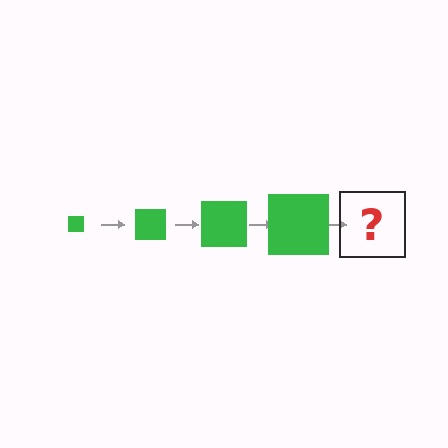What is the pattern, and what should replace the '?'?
The pattern is that the square gets progressively larger each step. The '?' should be a green square, larger than the previous one.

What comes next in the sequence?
The next element should be a green square, larger than the previous one.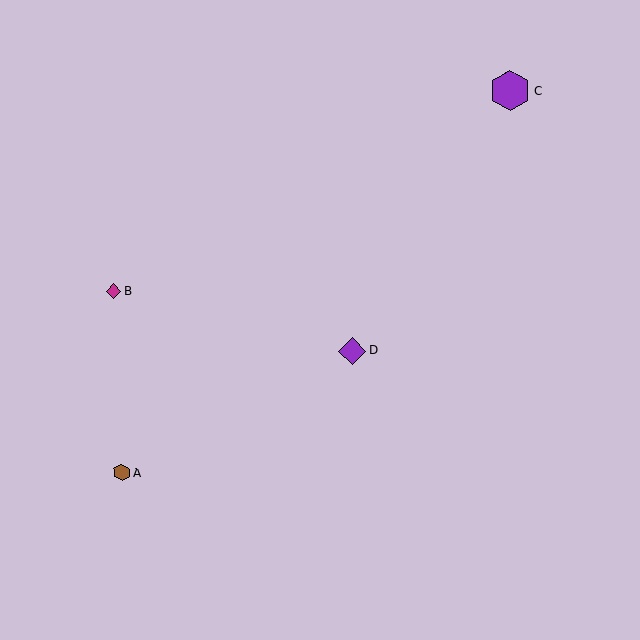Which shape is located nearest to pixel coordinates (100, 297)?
The magenta diamond (labeled B) at (113, 291) is nearest to that location.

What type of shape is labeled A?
Shape A is a brown hexagon.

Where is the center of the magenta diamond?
The center of the magenta diamond is at (113, 291).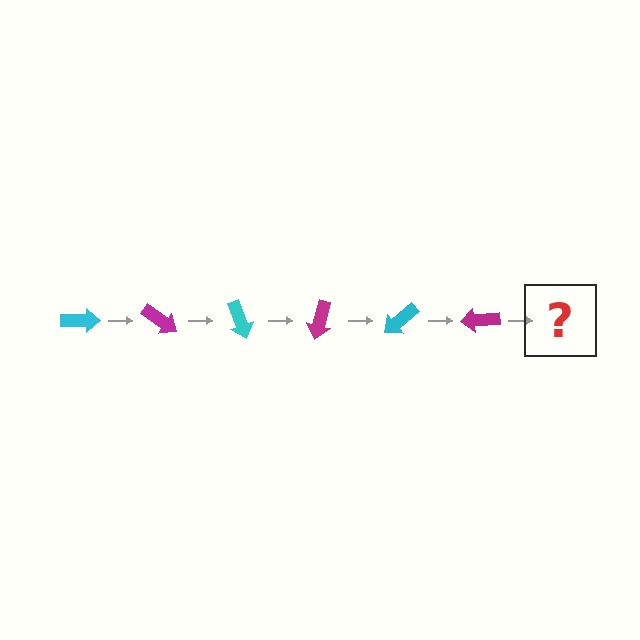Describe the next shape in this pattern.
It should be a cyan arrow, rotated 210 degrees from the start.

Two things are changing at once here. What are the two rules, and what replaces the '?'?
The two rules are that it rotates 35 degrees each step and the color cycles through cyan and magenta. The '?' should be a cyan arrow, rotated 210 degrees from the start.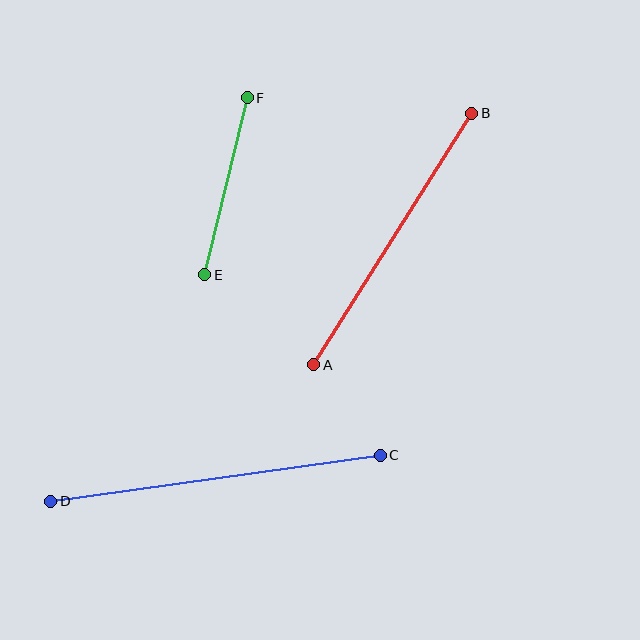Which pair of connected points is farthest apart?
Points C and D are farthest apart.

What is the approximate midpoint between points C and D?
The midpoint is at approximately (215, 478) pixels.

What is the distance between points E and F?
The distance is approximately 182 pixels.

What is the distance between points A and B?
The distance is approximately 297 pixels.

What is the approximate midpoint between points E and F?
The midpoint is at approximately (226, 186) pixels.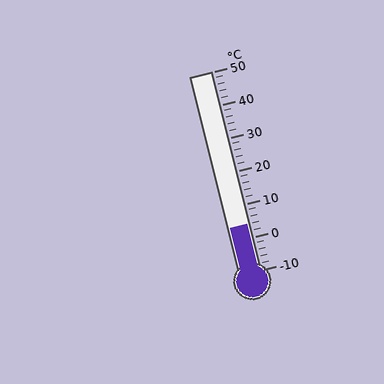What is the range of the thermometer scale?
The thermometer scale ranges from -10°C to 50°C.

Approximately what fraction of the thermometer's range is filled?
The thermometer is filled to approximately 25% of its range.